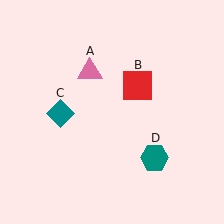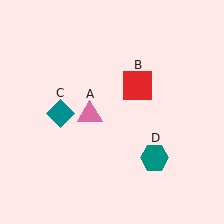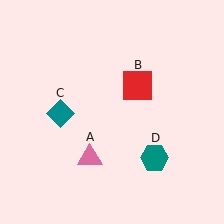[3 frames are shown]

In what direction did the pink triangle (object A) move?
The pink triangle (object A) moved down.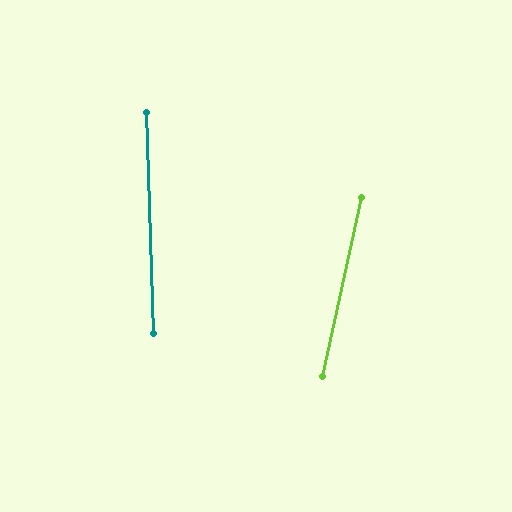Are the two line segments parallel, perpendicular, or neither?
Neither parallel nor perpendicular — they differ by about 14°.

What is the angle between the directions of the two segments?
Approximately 14 degrees.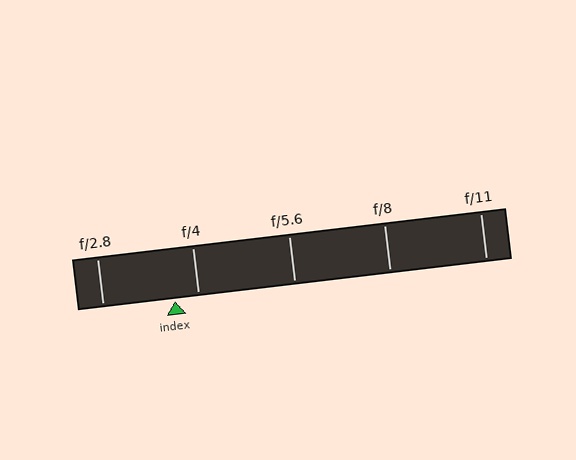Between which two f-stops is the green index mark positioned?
The index mark is between f/2.8 and f/4.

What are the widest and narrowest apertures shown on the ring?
The widest aperture shown is f/2.8 and the narrowest is f/11.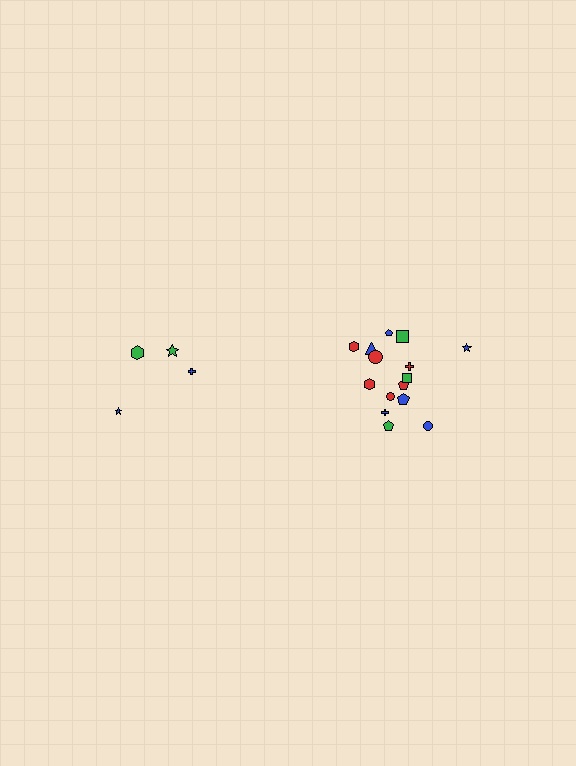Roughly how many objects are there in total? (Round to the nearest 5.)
Roughly 20 objects in total.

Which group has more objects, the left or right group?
The right group.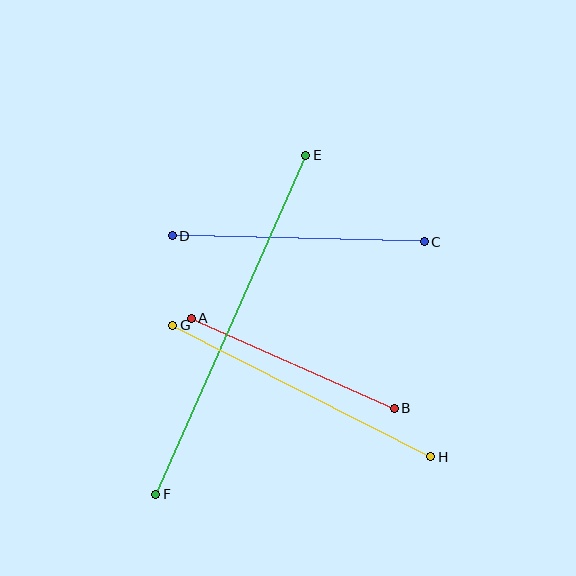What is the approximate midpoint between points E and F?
The midpoint is at approximately (231, 325) pixels.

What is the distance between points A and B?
The distance is approximately 222 pixels.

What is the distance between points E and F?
The distance is approximately 371 pixels.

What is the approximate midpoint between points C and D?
The midpoint is at approximately (298, 239) pixels.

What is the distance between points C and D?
The distance is approximately 252 pixels.